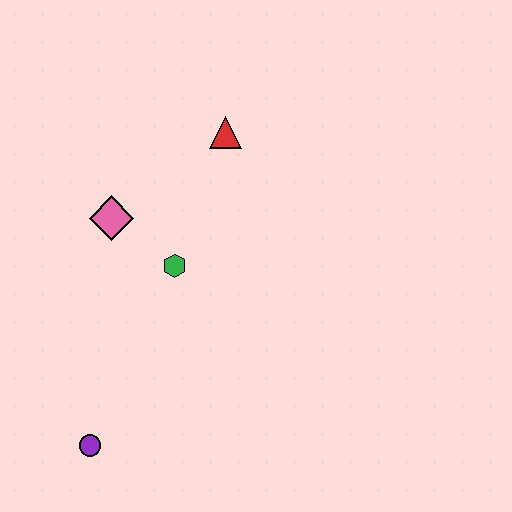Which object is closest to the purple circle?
The green hexagon is closest to the purple circle.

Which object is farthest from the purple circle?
The red triangle is farthest from the purple circle.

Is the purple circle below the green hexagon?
Yes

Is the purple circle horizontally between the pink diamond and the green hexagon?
No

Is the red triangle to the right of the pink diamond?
Yes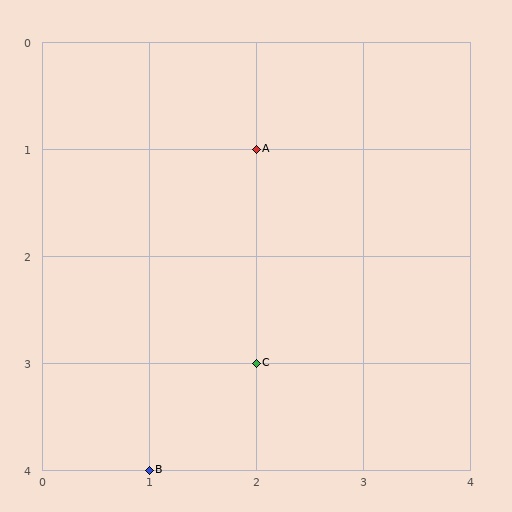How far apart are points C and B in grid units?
Points C and B are 1 column and 1 row apart (about 1.4 grid units diagonally).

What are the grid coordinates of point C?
Point C is at grid coordinates (2, 3).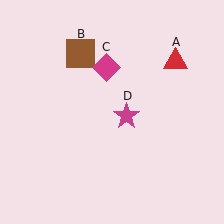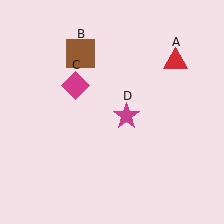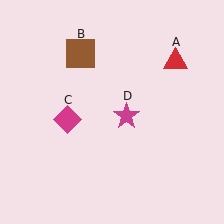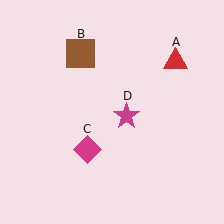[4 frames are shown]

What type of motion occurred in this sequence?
The magenta diamond (object C) rotated counterclockwise around the center of the scene.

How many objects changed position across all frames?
1 object changed position: magenta diamond (object C).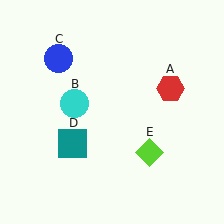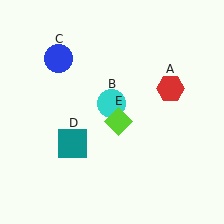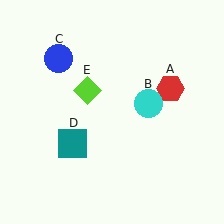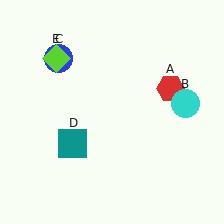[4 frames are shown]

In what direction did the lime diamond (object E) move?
The lime diamond (object E) moved up and to the left.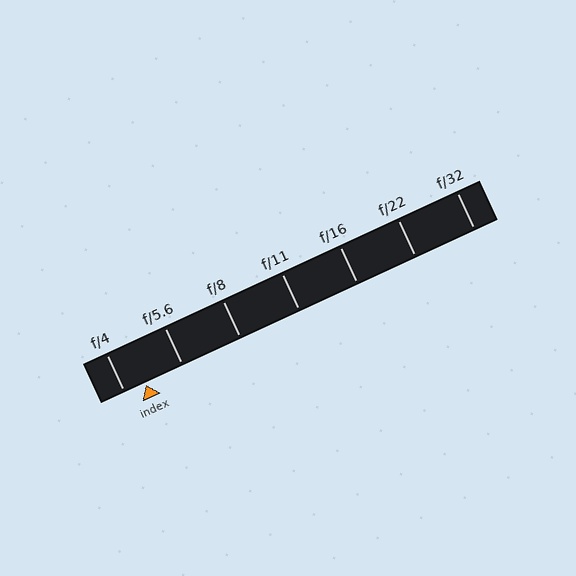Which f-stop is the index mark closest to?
The index mark is closest to f/4.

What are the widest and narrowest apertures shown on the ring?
The widest aperture shown is f/4 and the narrowest is f/32.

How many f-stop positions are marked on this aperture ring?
There are 7 f-stop positions marked.